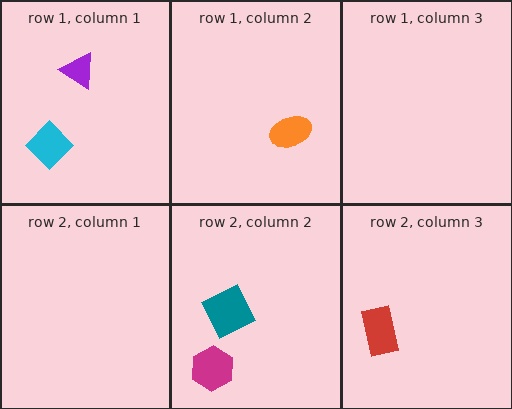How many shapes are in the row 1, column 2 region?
1.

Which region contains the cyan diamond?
The row 1, column 1 region.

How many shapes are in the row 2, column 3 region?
1.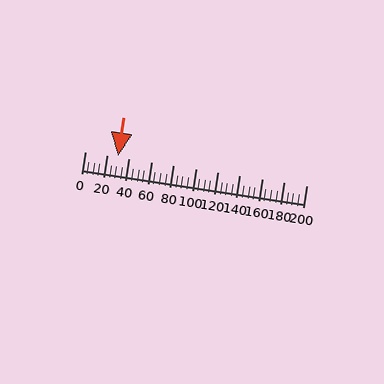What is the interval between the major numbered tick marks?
The major tick marks are spaced 20 units apart.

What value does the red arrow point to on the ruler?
The red arrow points to approximately 30.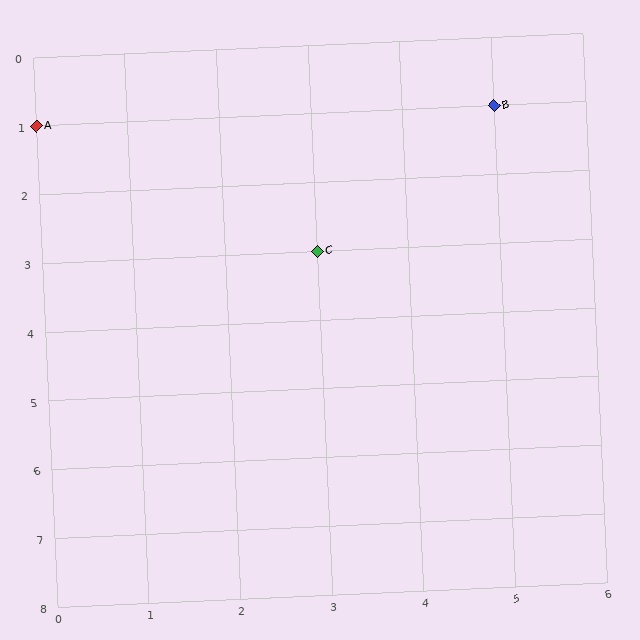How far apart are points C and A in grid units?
Points C and A are 3 columns and 2 rows apart (about 3.6 grid units diagonally).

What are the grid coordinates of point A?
Point A is at grid coordinates (0, 1).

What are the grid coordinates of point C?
Point C is at grid coordinates (3, 3).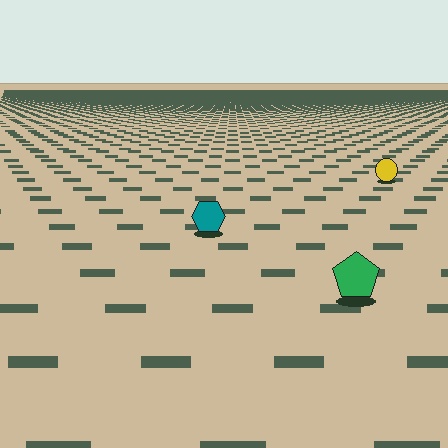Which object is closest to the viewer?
The green pentagon is closest. The texture marks near it are larger and more spread out.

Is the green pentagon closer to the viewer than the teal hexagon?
Yes. The green pentagon is closer — you can tell from the texture gradient: the ground texture is coarser near it.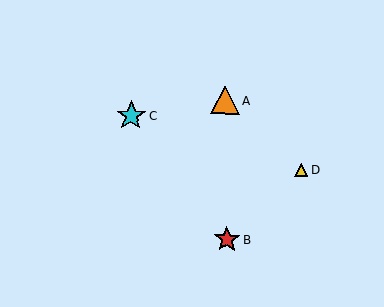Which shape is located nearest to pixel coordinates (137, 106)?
The cyan star (labeled C) at (131, 116) is nearest to that location.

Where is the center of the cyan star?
The center of the cyan star is at (131, 116).